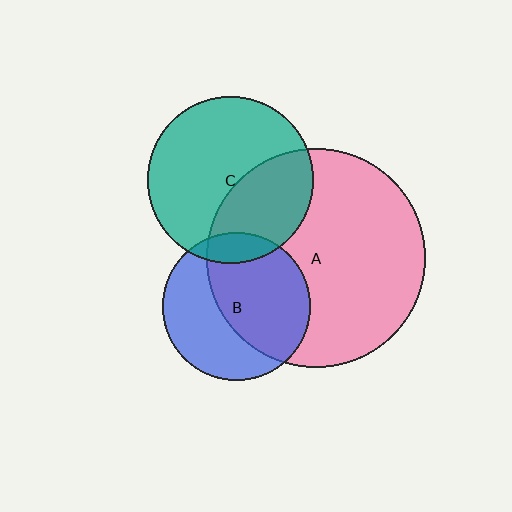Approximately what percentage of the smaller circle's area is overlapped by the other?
Approximately 35%.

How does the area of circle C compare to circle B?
Approximately 1.3 times.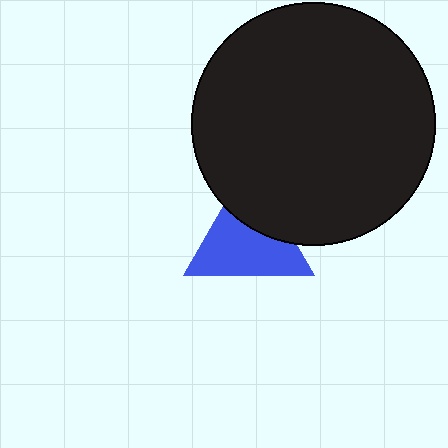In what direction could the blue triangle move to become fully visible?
The blue triangle could move down. That would shift it out from behind the black circle entirely.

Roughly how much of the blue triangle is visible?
Most of it is visible (roughly 66%).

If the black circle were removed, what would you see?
You would see the complete blue triangle.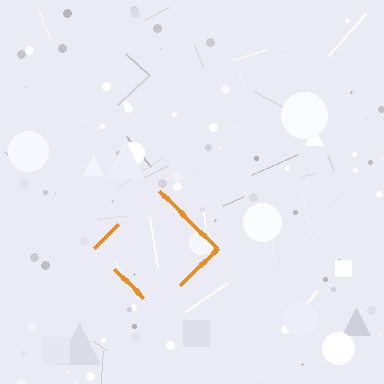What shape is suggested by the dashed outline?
The dashed outline suggests a diamond.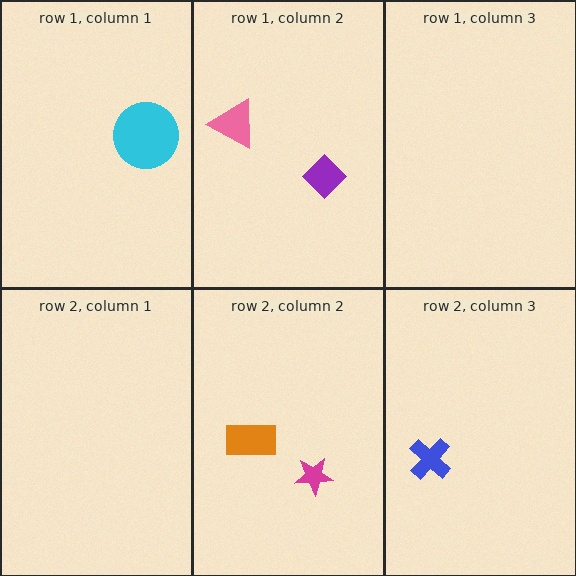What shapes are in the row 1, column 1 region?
The cyan circle.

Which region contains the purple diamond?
The row 1, column 2 region.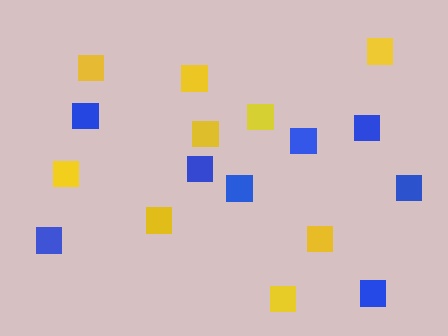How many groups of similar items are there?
There are 2 groups: one group of yellow squares (9) and one group of blue squares (8).